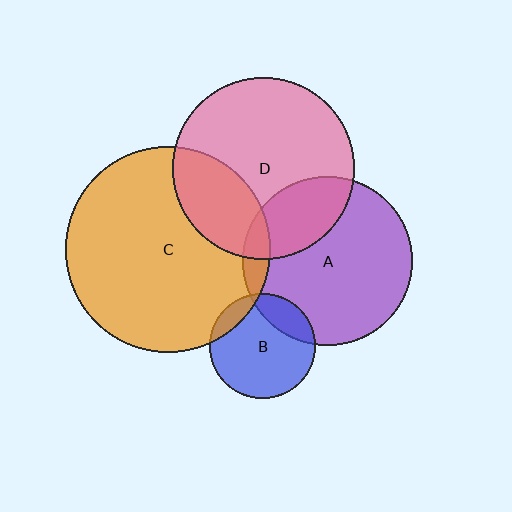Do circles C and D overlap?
Yes.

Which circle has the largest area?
Circle C (orange).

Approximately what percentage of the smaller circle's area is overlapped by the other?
Approximately 25%.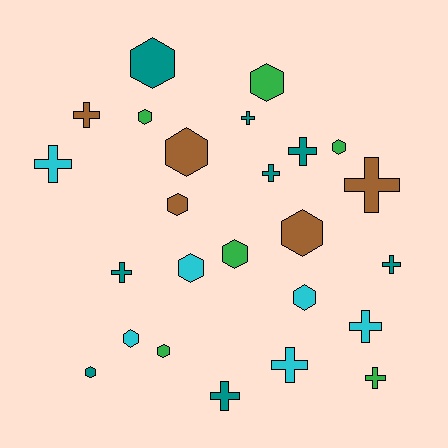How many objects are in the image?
There are 25 objects.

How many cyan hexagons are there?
There are 3 cyan hexagons.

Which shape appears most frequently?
Hexagon, with 13 objects.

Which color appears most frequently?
Teal, with 8 objects.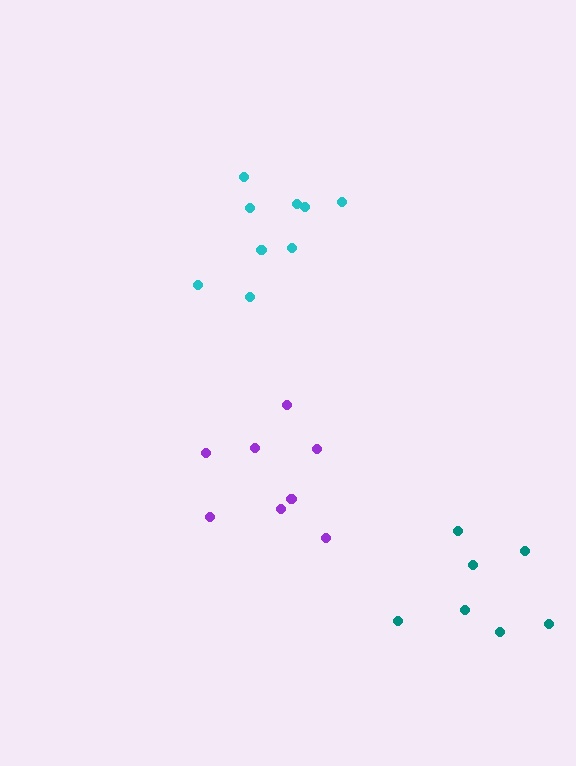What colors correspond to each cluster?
The clusters are colored: teal, purple, cyan.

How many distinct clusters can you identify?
There are 3 distinct clusters.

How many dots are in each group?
Group 1: 7 dots, Group 2: 8 dots, Group 3: 9 dots (24 total).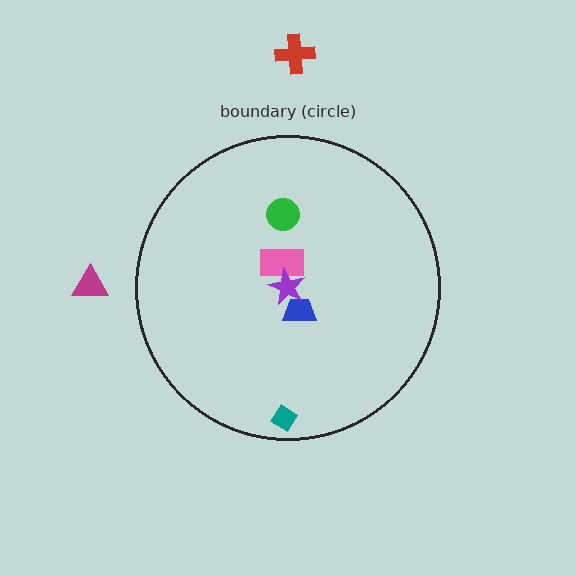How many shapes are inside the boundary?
5 inside, 2 outside.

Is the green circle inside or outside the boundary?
Inside.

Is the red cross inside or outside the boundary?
Outside.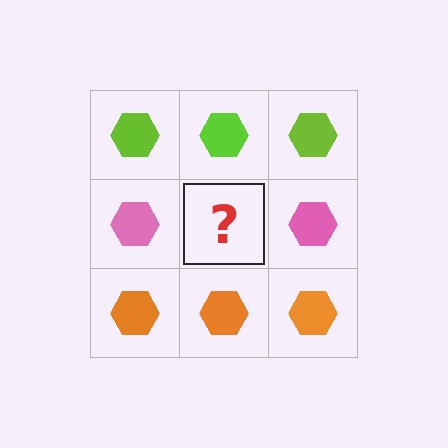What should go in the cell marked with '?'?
The missing cell should contain a pink hexagon.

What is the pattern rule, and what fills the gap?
The rule is that each row has a consistent color. The gap should be filled with a pink hexagon.